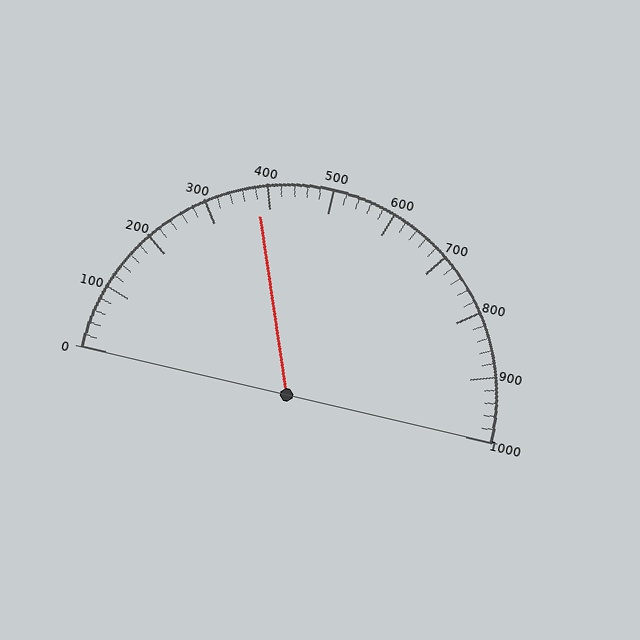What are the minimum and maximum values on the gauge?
The gauge ranges from 0 to 1000.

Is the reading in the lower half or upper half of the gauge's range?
The reading is in the lower half of the range (0 to 1000).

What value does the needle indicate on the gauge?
The needle indicates approximately 380.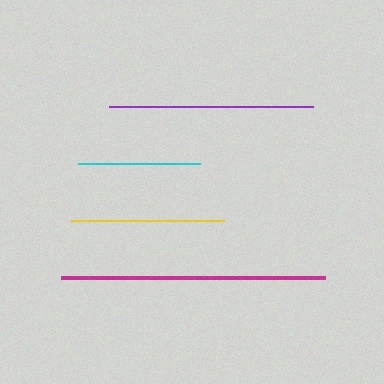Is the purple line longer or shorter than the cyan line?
The purple line is longer than the cyan line.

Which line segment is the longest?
The magenta line is the longest at approximately 264 pixels.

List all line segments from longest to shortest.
From longest to shortest: magenta, purple, yellow, cyan.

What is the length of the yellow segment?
The yellow segment is approximately 153 pixels long.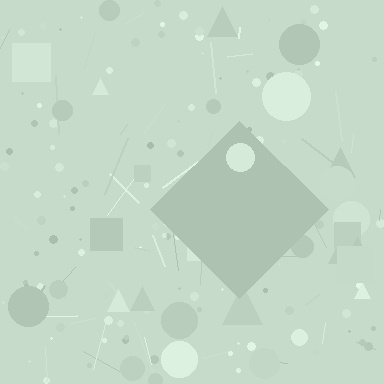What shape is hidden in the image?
A diamond is hidden in the image.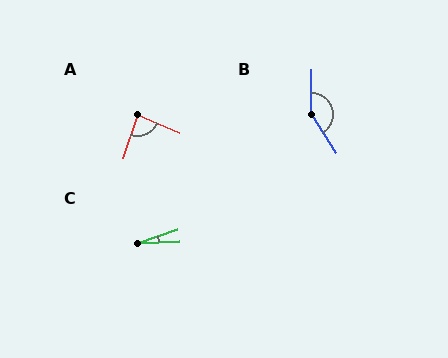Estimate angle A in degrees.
Approximately 86 degrees.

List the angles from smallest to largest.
C (16°), A (86°), B (147°).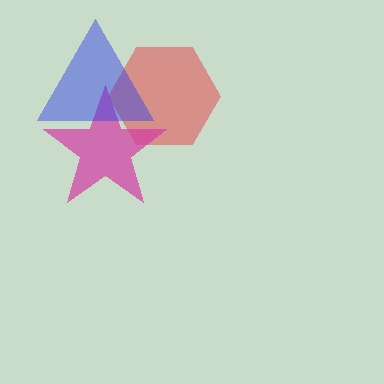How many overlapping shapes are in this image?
There are 3 overlapping shapes in the image.